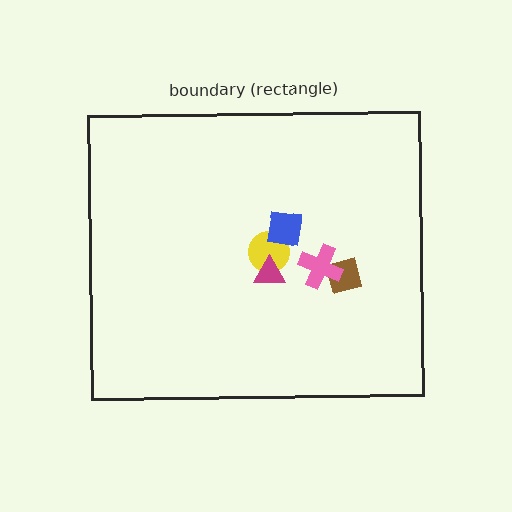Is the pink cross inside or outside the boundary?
Inside.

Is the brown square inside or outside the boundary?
Inside.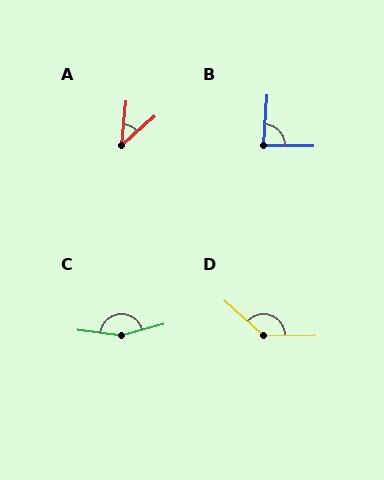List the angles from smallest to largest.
A (42°), B (87°), D (138°), C (158°).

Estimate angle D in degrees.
Approximately 138 degrees.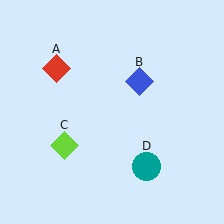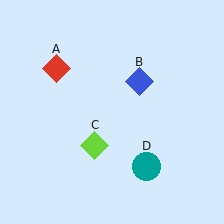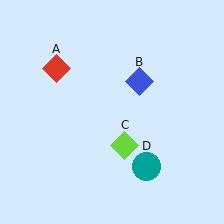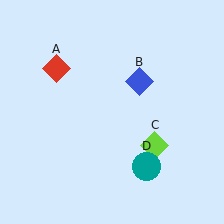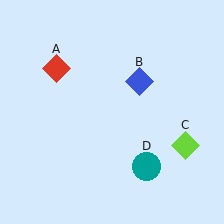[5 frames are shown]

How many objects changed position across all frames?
1 object changed position: lime diamond (object C).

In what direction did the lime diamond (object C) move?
The lime diamond (object C) moved right.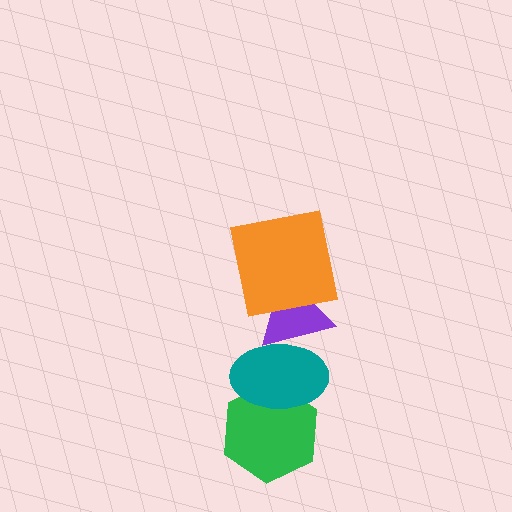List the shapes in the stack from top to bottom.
From top to bottom: the orange square, the purple triangle, the teal ellipse, the green hexagon.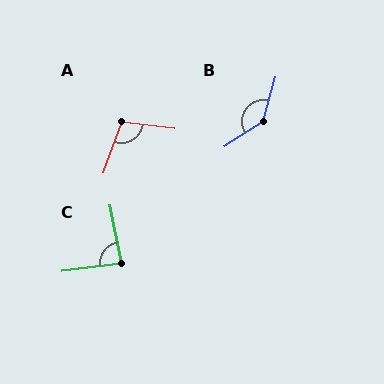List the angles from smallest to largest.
C (86°), A (103°), B (139°).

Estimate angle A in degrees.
Approximately 103 degrees.